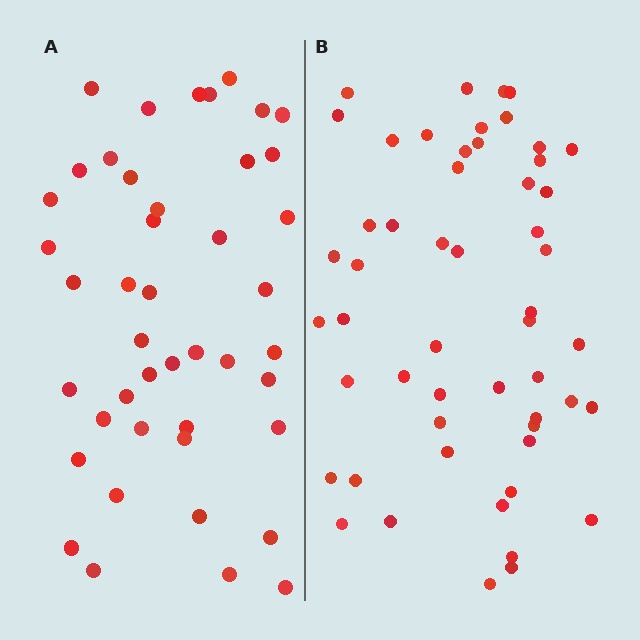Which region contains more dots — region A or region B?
Region B (the right region) has more dots.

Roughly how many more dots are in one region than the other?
Region B has roughly 8 or so more dots than region A.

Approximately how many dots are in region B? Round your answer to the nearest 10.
About 50 dots. (The exact count is 53, which rounds to 50.)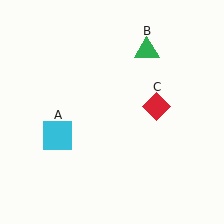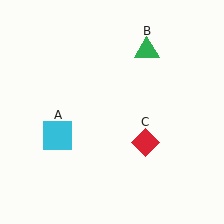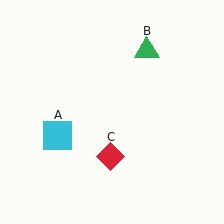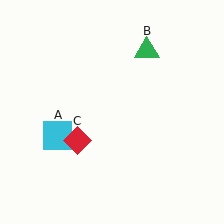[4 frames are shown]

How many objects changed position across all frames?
1 object changed position: red diamond (object C).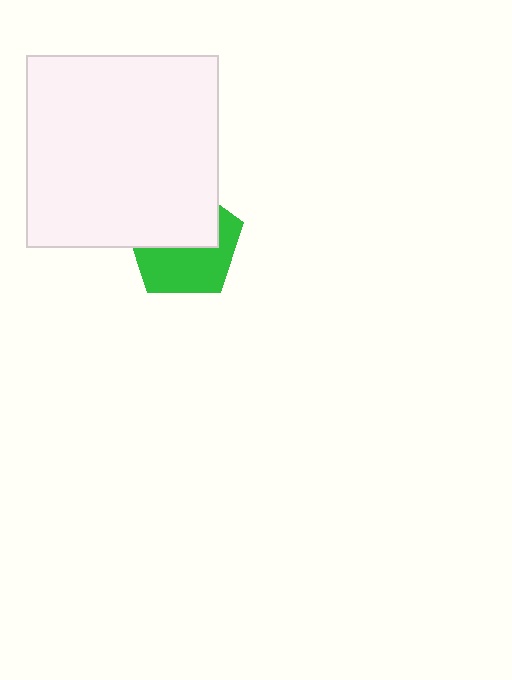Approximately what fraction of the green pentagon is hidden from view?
Roughly 49% of the green pentagon is hidden behind the white square.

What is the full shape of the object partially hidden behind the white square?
The partially hidden object is a green pentagon.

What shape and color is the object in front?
The object in front is a white square.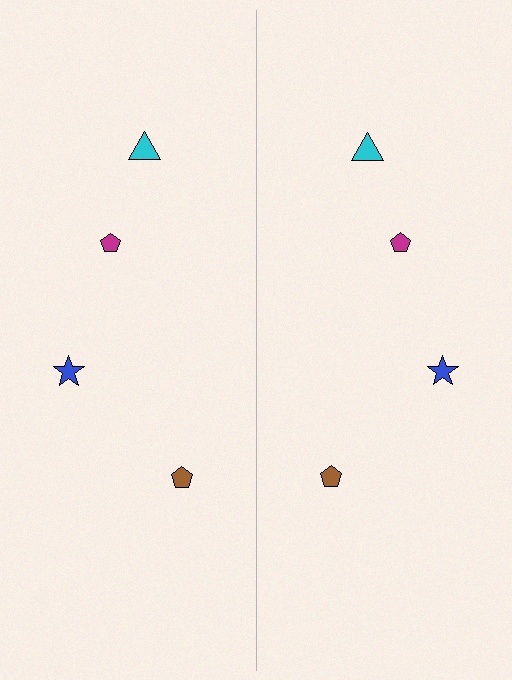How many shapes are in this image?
There are 8 shapes in this image.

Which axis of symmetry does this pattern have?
The pattern has a vertical axis of symmetry running through the center of the image.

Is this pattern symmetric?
Yes, this pattern has bilateral (reflection) symmetry.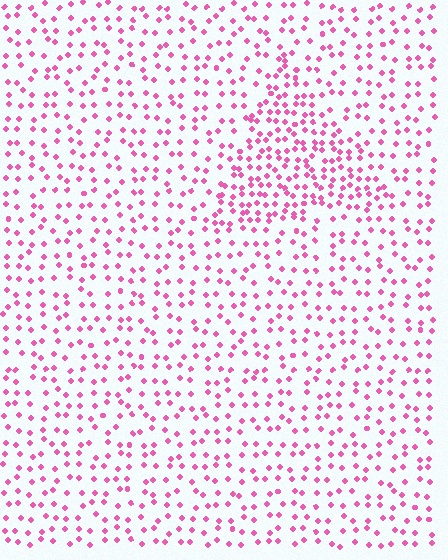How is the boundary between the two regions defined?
The boundary is defined by a change in element density (approximately 1.9x ratio). All elements are the same color, size, and shape.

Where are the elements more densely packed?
The elements are more densely packed inside the triangle boundary.